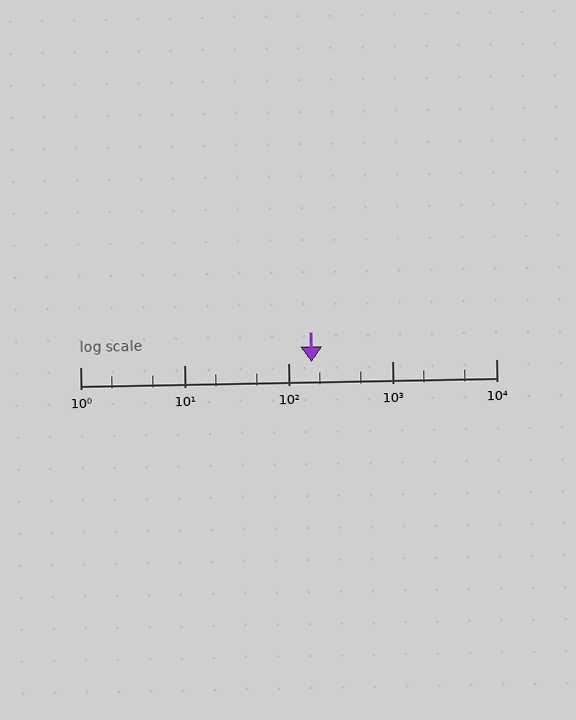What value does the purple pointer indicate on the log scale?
The pointer indicates approximately 170.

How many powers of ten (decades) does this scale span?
The scale spans 4 decades, from 1 to 10000.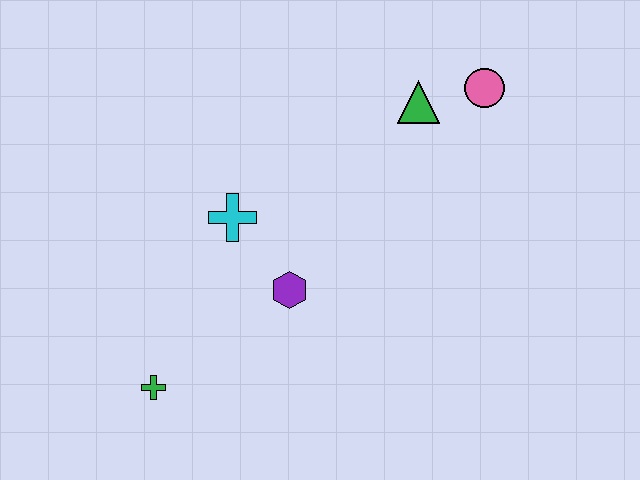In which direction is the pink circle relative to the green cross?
The pink circle is to the right of the green cross.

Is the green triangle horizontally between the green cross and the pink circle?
Yes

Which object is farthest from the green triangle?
The green cross is farthest from the green triangle.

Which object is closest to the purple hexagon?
The cyan cross is closest to the purple hexagon.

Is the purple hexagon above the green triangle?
No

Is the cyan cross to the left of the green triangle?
Yes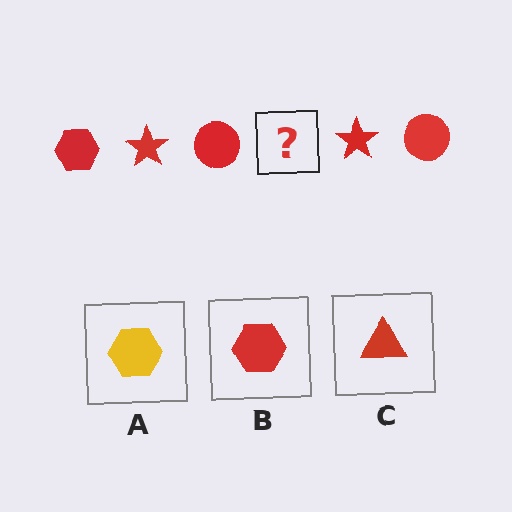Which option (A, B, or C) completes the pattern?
B.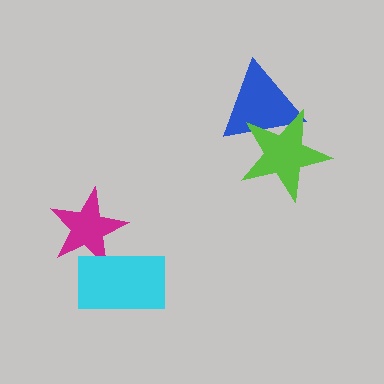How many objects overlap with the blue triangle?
1 object overlaps with the blue triangle.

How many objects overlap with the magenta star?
1 object overlaps with the magenta star.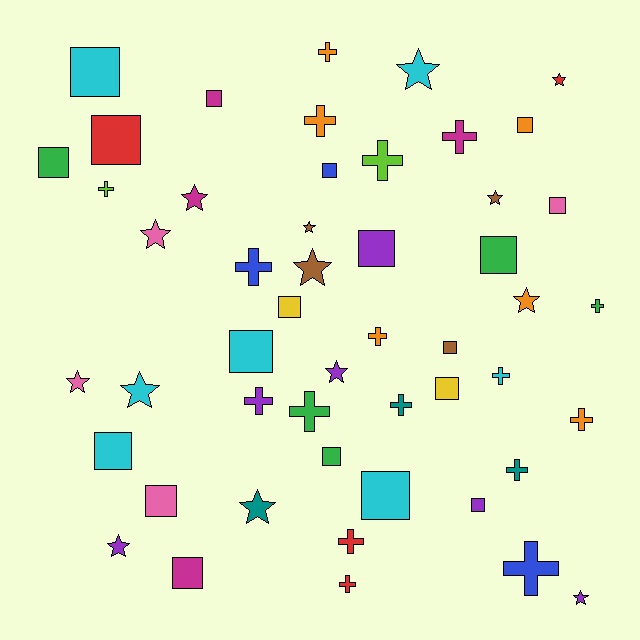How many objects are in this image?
There are 50 objects.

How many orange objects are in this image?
There are 6 orange objects.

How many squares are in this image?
There are 19 squares.